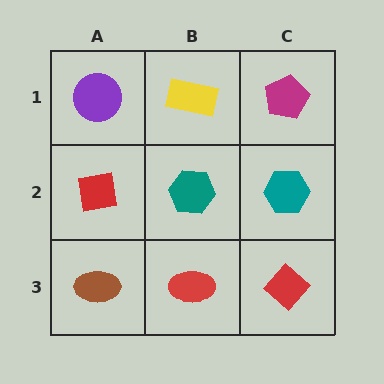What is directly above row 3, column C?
A teal hexagon.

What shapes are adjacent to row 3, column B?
A teal hexagon (row 2, column B), a brown ellipse (row 3, column A), a red diamond (row 3, column C).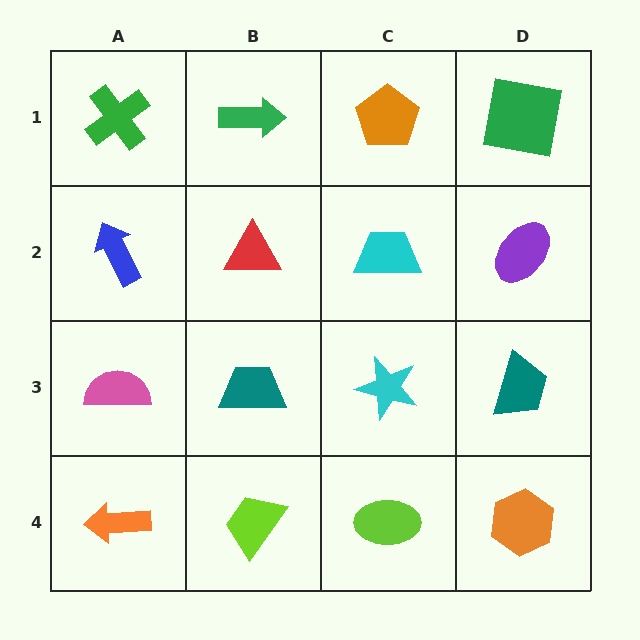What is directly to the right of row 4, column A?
A lime trapezoid.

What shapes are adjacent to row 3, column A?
A blue arrow (row 2, column A), an orange arrow (row 4, column A), a teal trapezoid (row 3, column B).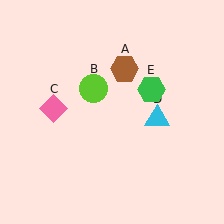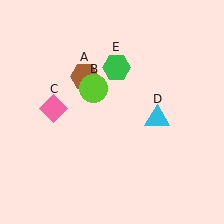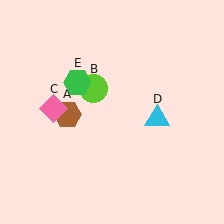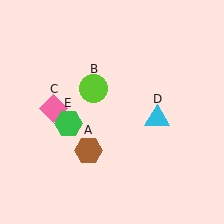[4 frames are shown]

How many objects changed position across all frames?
2 objects changed position: brown hexagon (object A), green hexagon (object E).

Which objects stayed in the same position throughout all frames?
Lime circle (object B) and pink diamond (object C) and cyan triangle (object D) remained stationary.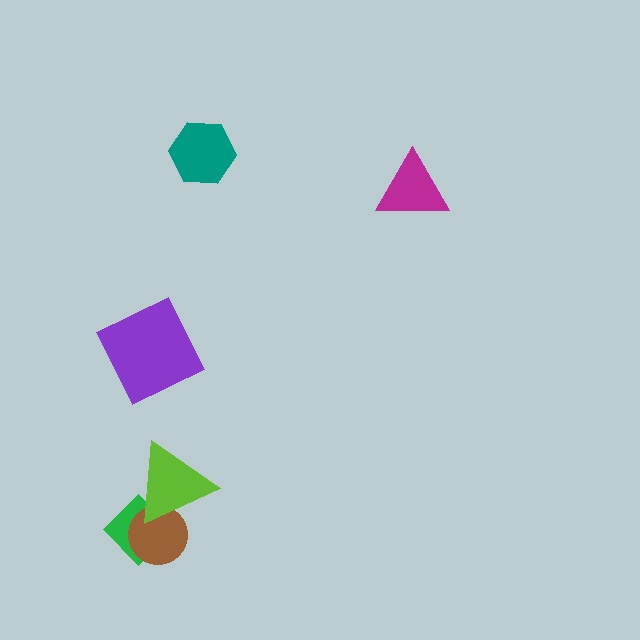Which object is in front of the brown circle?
The lime triangle is in front of the brown circle.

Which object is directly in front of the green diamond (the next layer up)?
The brown circle is directly in front of the green diamond.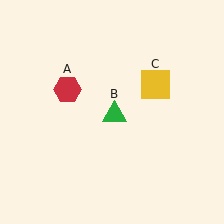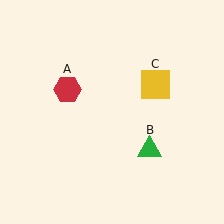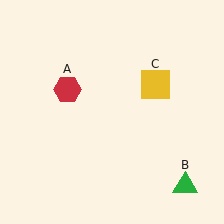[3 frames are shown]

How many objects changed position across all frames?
1 object changed position: green triangle (object B).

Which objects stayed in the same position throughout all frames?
Red hexagon (object A) and yellow square (object C) remained stationary.